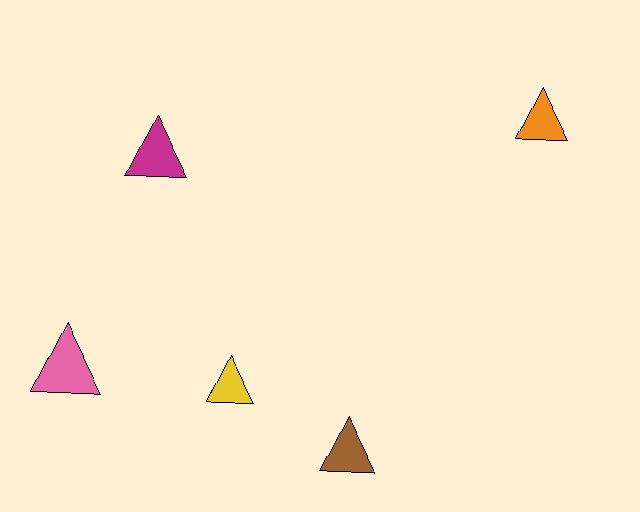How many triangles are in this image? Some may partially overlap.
There are 5 triangles.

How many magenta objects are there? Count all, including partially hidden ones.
There is 1 magenta object.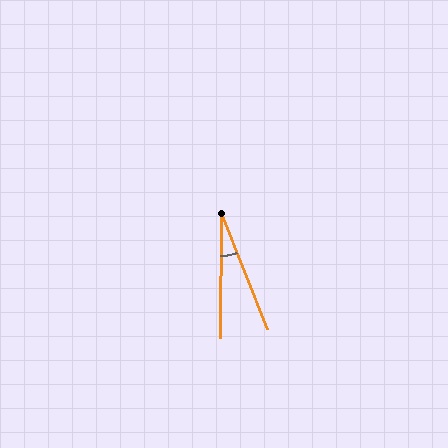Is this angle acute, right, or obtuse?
It is acute.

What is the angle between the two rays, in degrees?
Approximately 22 degrees.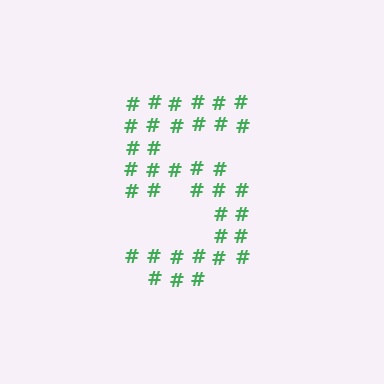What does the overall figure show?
The overall figure shows the digit 5.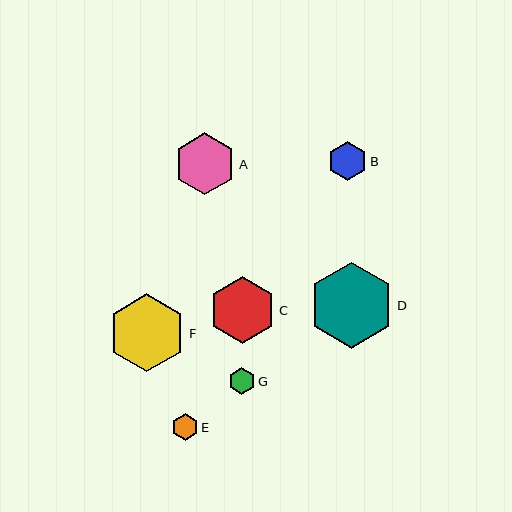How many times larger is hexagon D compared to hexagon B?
Hexagon D is approximately 2.2 times the size of hexagon B.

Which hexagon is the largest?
Hexagon D is the largest with a size of approximately 86 pixels.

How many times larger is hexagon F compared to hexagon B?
Hexagon F is approximately 2.0 times the size of hexagon B.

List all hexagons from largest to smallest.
From largest to smallest: D, F, C, A, B, G, E.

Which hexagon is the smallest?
Hexagon E is the smallest with a size of approximately 26 pixels.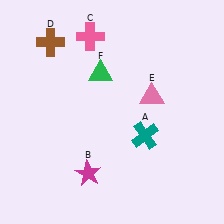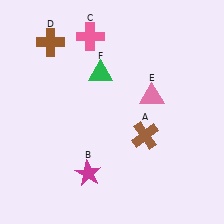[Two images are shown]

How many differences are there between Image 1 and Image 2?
There is 1 difference between the two images.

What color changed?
The cross (A) changed from teal in Image 1 to brown in Image 2.